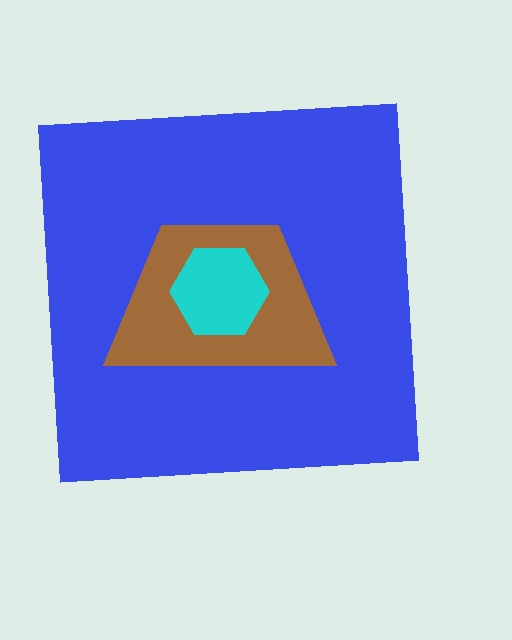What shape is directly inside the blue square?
The brown trapezoid.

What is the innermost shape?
The cyan hexagon.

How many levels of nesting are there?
3.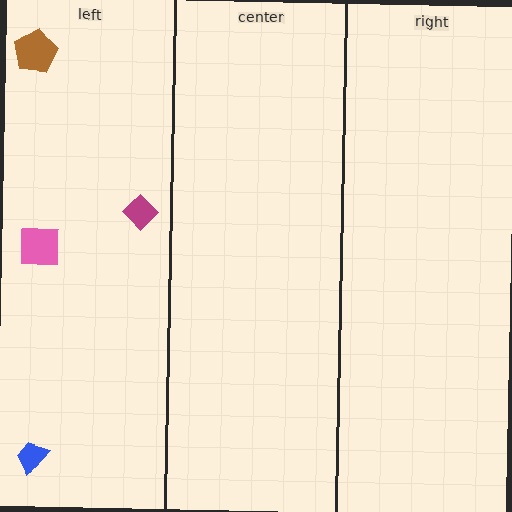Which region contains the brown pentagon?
The left region.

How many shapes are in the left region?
4.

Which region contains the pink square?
The left region.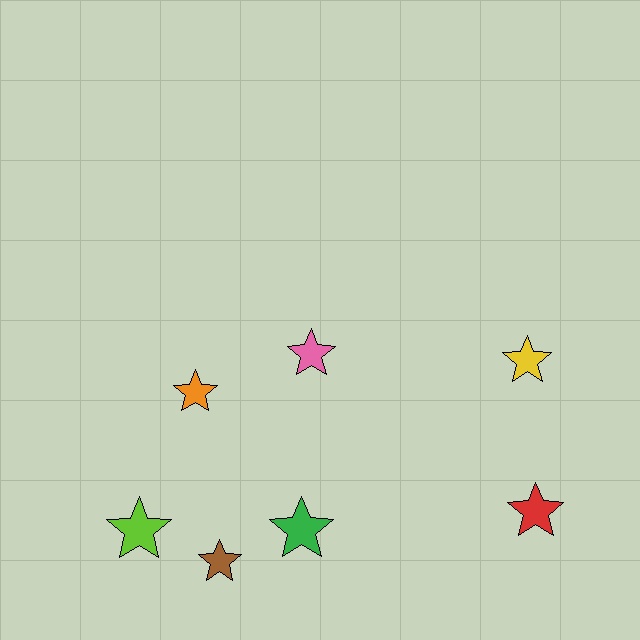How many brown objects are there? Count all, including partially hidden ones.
There is 1 brown object.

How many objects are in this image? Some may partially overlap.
There are 7 objects.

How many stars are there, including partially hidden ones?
There are 7 stars.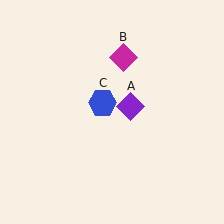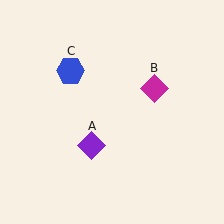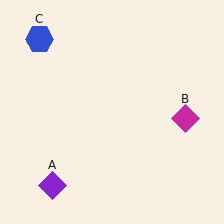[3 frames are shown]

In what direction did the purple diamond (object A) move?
The purple diamond (object A) moved down and to the left.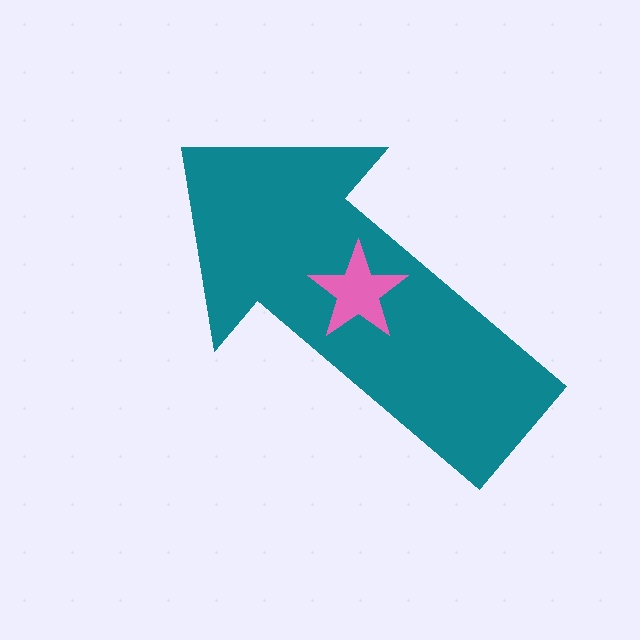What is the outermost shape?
The teal arrow.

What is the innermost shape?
The pink star.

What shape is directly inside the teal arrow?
The pink star.